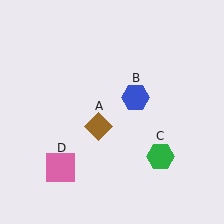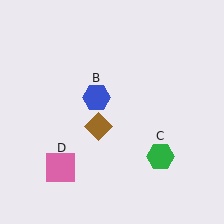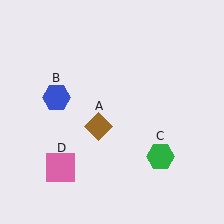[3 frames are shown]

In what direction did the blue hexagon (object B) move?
The blue hexagon (object B) moved left.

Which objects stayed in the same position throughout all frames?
Brown diamond (object A) and green hexagon (object C) and pink square (object D) remained stationary.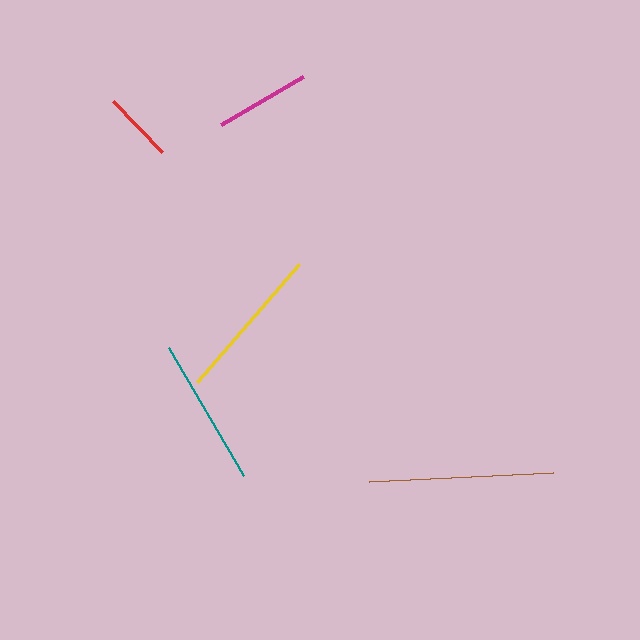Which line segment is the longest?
The brown line is the longest at approximately 184 pixels.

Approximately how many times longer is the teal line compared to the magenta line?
The teal line is approximately 1.6 times the length of the magenta line.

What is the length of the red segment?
The red segment is approximately 71 pixels long.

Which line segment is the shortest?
The red line is the shortest at approximately 71 pixels.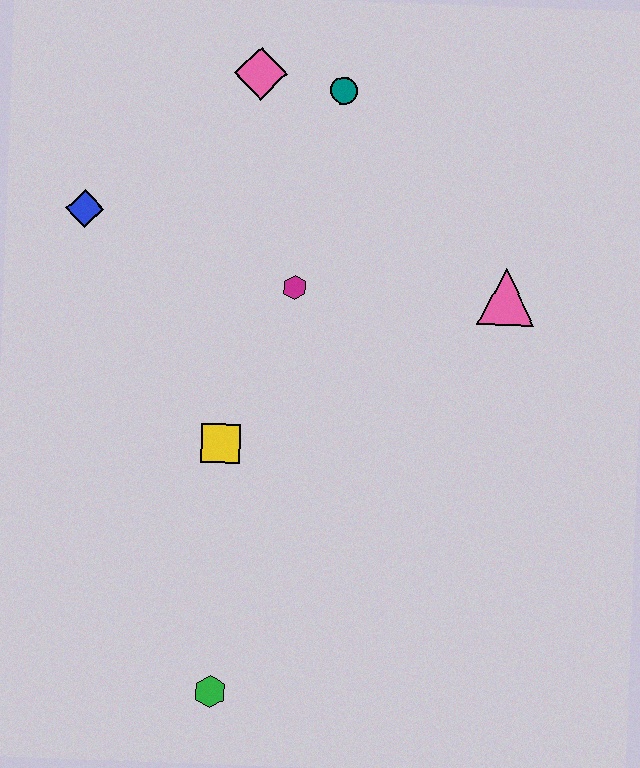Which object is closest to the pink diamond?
The teal circle is closest to the pink diamond.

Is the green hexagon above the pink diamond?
No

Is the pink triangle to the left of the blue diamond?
No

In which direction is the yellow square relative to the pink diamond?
The yellow square is below the pink diamond.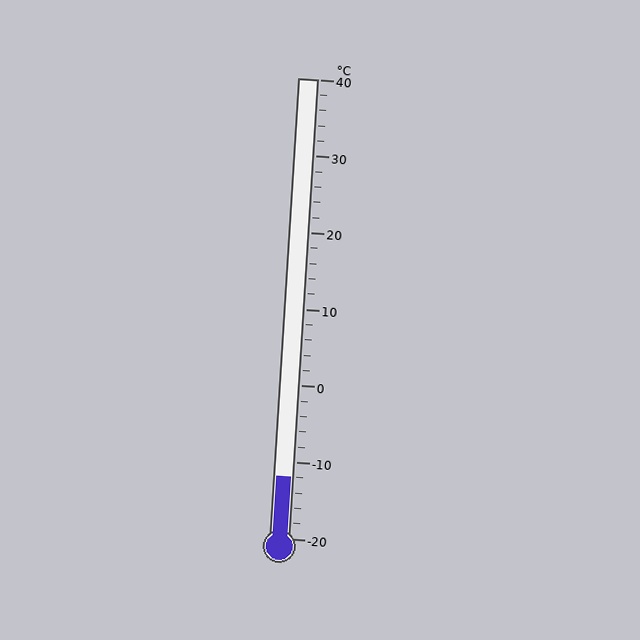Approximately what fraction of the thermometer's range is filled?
The thermometer is filled to approximately 15% of its range.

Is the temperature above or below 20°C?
The temperature is below 20°C.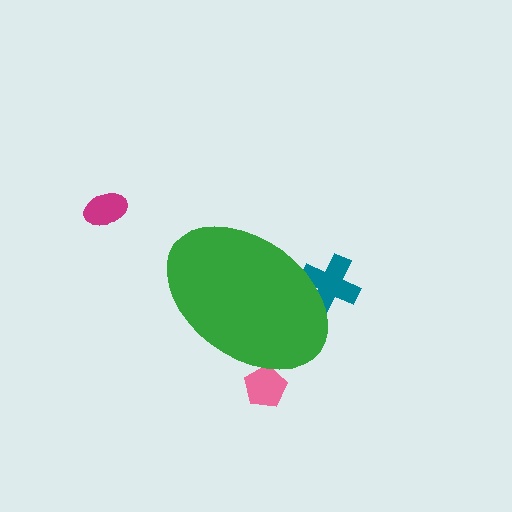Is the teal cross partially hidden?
Yes, the teal cross is partially hidden behind the green ellipse.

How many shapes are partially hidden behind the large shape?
2 shapes are partially hidden.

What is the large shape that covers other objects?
A green ellipse.